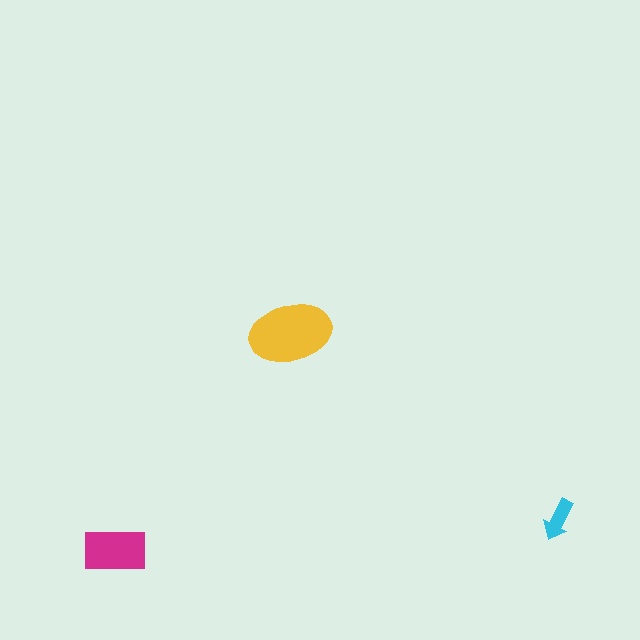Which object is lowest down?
The magenta rectangle is bottommost.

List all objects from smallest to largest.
The cyan arrow, the magenta rectangle, the yellow ellipse.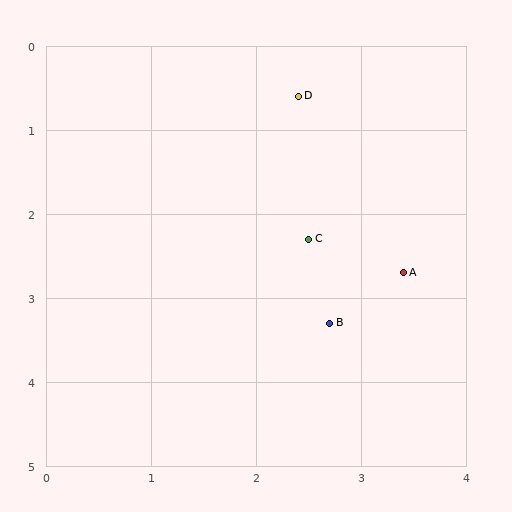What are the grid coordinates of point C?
Point C is at approximately (2.5, 2.3).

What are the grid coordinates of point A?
Point A is at approximately (3.4, 2.7).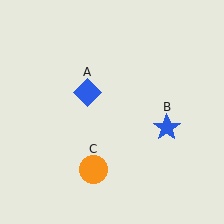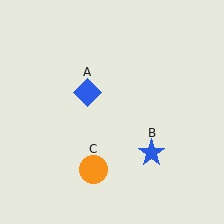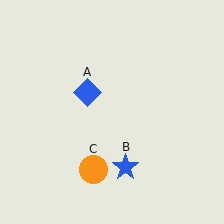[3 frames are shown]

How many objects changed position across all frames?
1 object changed position: blue star (object B).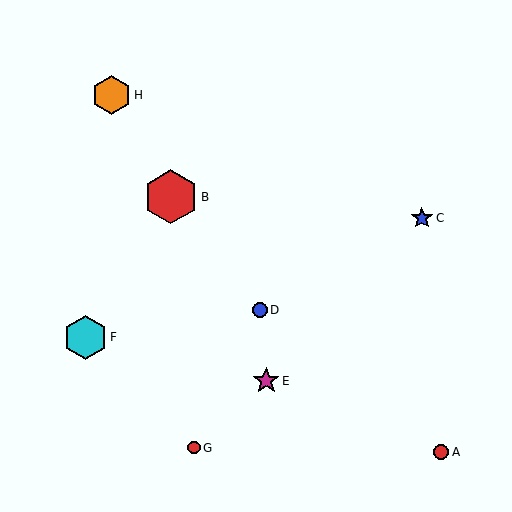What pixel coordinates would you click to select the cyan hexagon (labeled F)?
Click at (85, 337) to select the cyan hexagon F.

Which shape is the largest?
The red hexagon (labeled B) is the largest.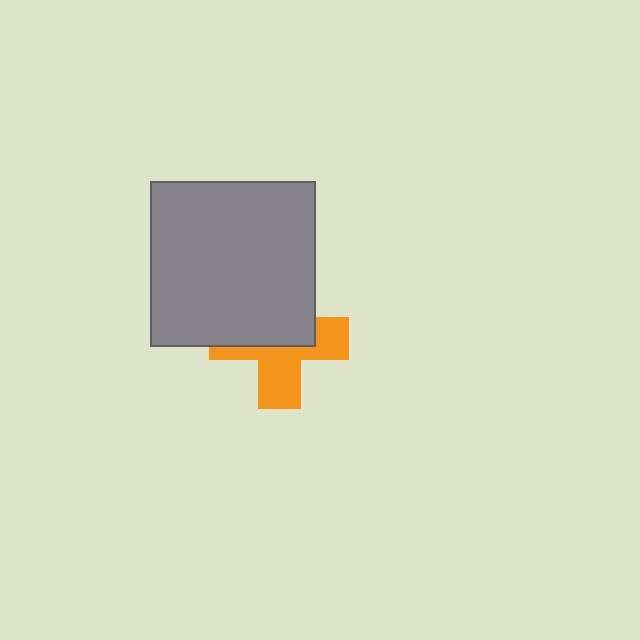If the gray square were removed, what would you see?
You would see the complete orange cross.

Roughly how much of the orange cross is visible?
About half of it is visible (roughly 48%).